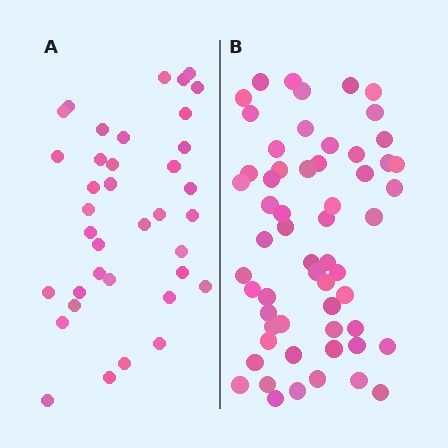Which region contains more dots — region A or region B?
Region B (the right region) has more dots.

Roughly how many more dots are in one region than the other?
Region B has approximately 20 more dots than region A.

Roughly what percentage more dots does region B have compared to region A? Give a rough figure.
About 55% more.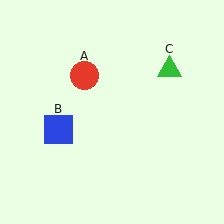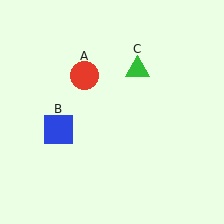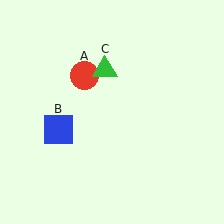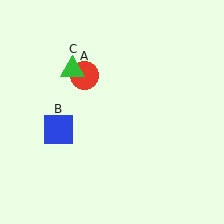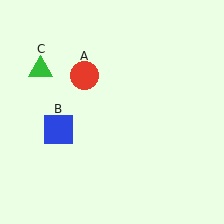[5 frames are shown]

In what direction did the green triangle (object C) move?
The green triangle (object C) moved left.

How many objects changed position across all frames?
1 object changed position: green triangle (object C).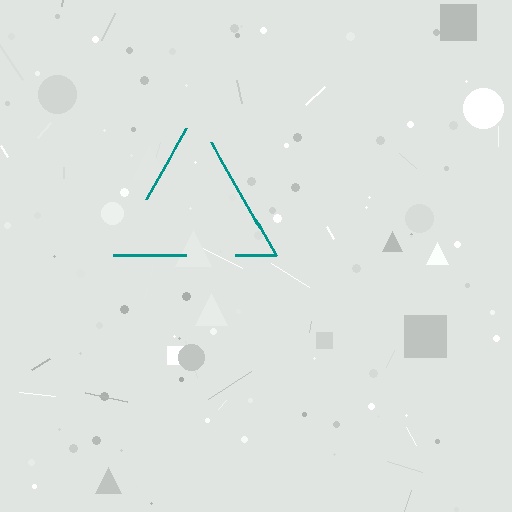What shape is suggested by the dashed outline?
The dashed outline suggests a triangle.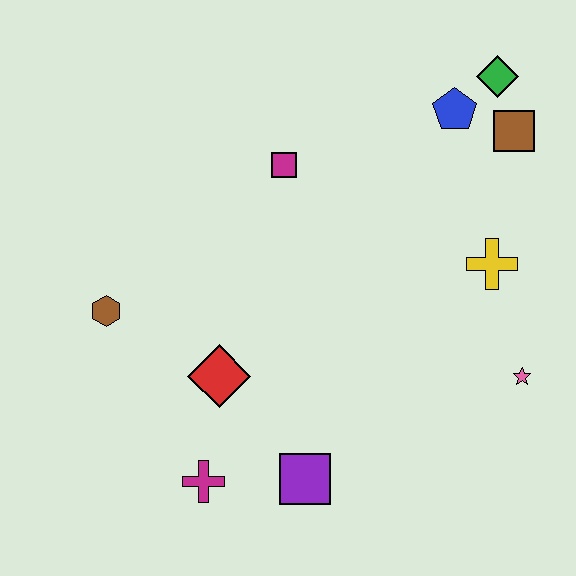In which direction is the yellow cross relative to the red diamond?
The yellow cross is to the right of the red diamond.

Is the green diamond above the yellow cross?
Yes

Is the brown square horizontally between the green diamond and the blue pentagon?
No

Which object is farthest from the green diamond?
The magenta cross is farthest from the green diamond.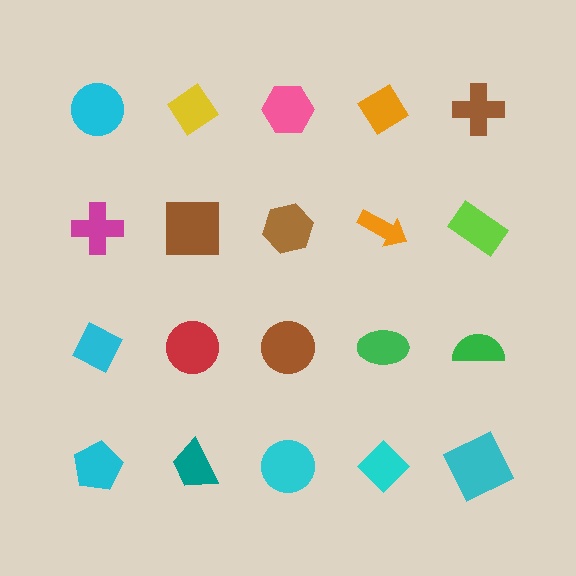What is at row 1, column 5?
A brown cross.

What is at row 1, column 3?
A pink hexagon.